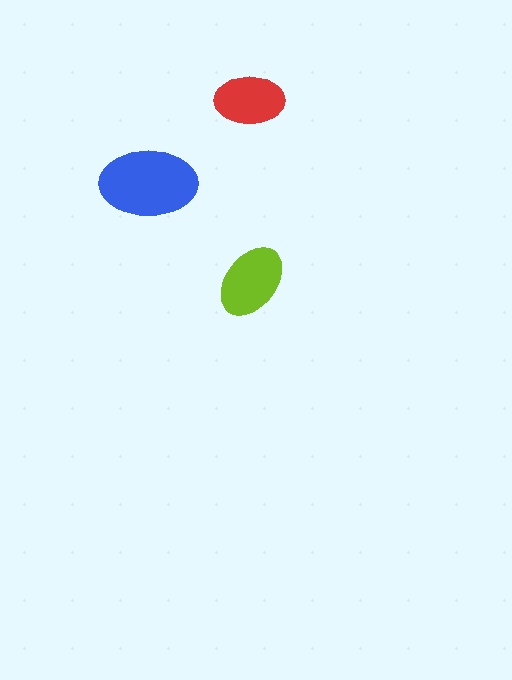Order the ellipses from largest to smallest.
the blue one, the lime one, the red one.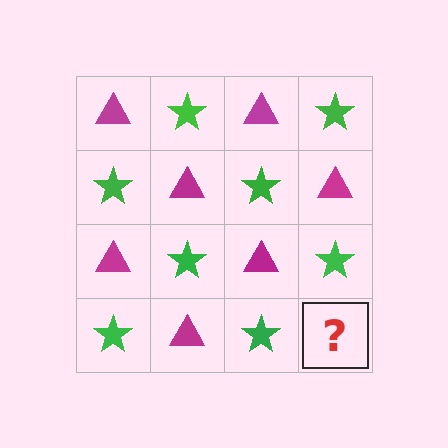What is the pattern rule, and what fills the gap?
The rule is that it alternates magenta triangle and green star in a checkerboard pattern. The gap should be filled with a magenta triangle.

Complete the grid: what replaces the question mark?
The question mark should be replaced with a magenta triangle.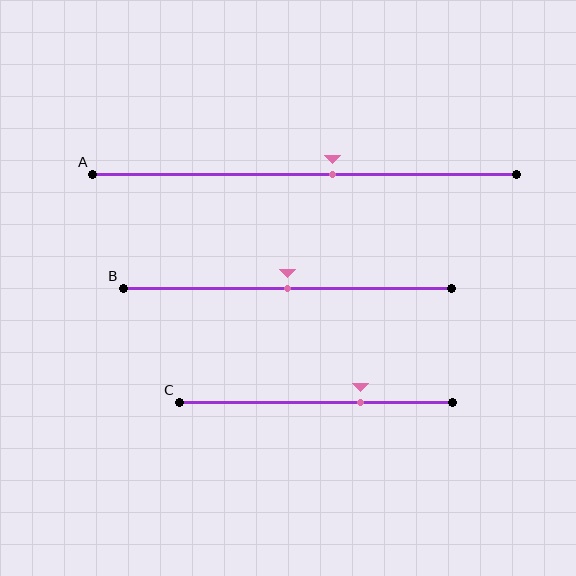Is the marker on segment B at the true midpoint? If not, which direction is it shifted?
Yes, the marker on segment B is at the true midpoint.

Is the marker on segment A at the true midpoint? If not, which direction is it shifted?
No, the marker on segment A is shifted to the right by about 7% of the segment length.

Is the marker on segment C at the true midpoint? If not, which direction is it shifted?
No, the marker on segment C is shifted to the right by about 16% of the segment length.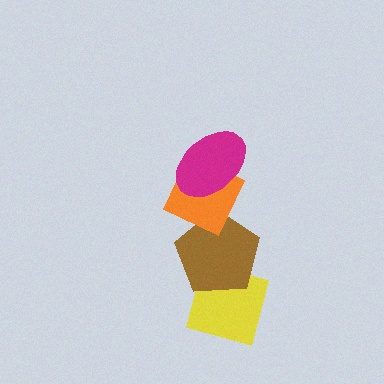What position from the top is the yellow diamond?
The yellow diamond is 4th from the top.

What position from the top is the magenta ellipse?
The magenta ellipse is 1st from the top.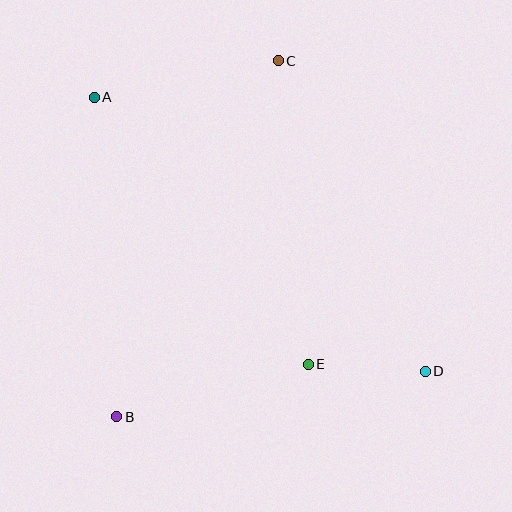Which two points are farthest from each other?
Points A and D are farthest from each other.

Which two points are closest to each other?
Points D and E are closest to each other.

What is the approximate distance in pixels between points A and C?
The distance between A and C is approximately 188 pixels.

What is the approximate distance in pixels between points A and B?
The distance between A and B is approximately 320 pixels.